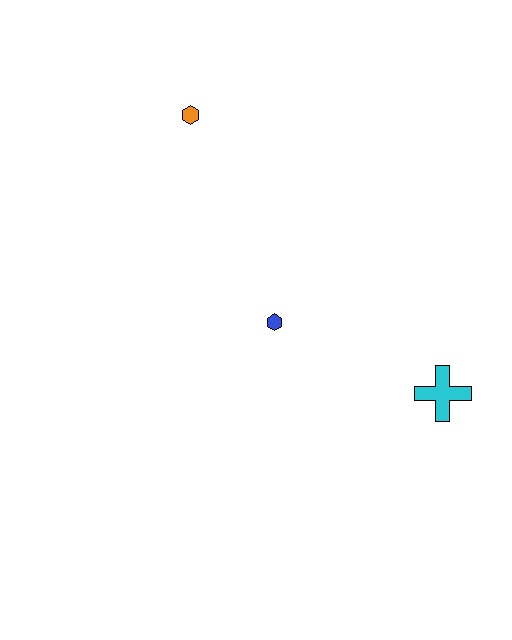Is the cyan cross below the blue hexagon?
Yes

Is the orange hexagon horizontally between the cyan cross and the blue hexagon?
No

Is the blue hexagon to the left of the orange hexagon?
No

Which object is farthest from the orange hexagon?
The cyan cross is farthest from the orange hexagon.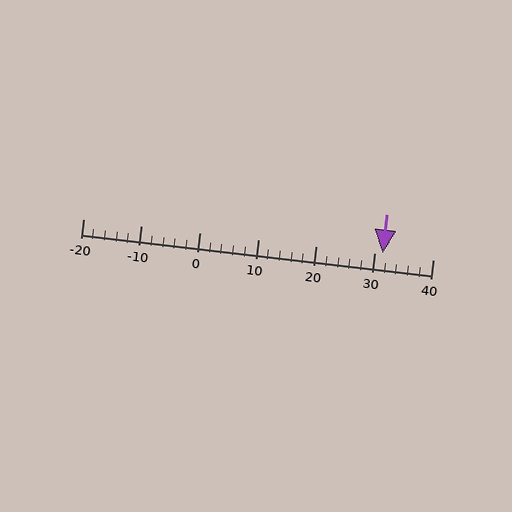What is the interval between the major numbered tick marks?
The major tick marks are spaced 10 units apart.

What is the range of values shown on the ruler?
The ruler shows values from -20 to 40.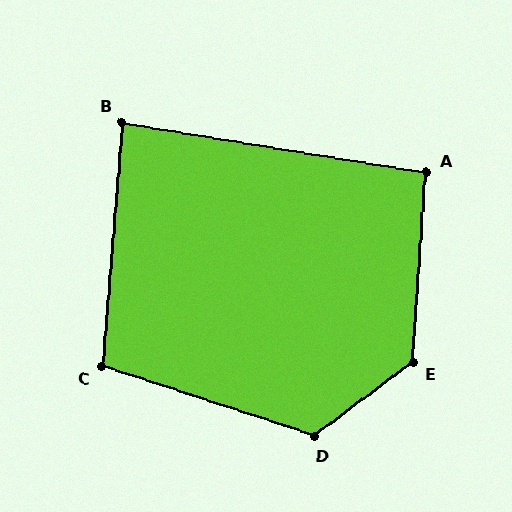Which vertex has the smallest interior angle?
B, at approximately 85 degrees.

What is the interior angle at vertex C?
Approximately 104 degrees (obtuse).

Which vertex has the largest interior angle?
E, at approximately 131 degrees.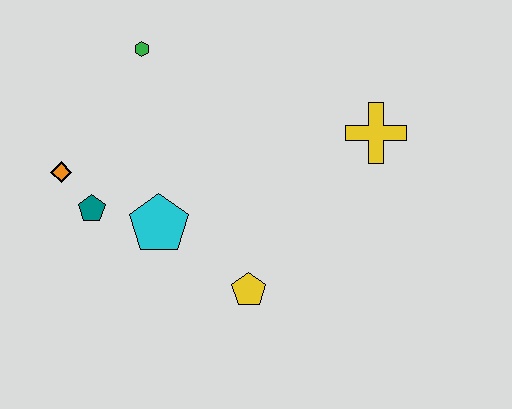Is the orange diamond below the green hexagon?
Yes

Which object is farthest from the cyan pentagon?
The yellow cross is farthest from the cyan pentagon.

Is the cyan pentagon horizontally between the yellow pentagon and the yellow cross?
No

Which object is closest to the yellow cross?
The yellow pentagon is closest to the yellow cross.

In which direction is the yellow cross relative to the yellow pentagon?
The yellow cross is above the yellow pentagon.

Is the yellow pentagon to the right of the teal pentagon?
Yes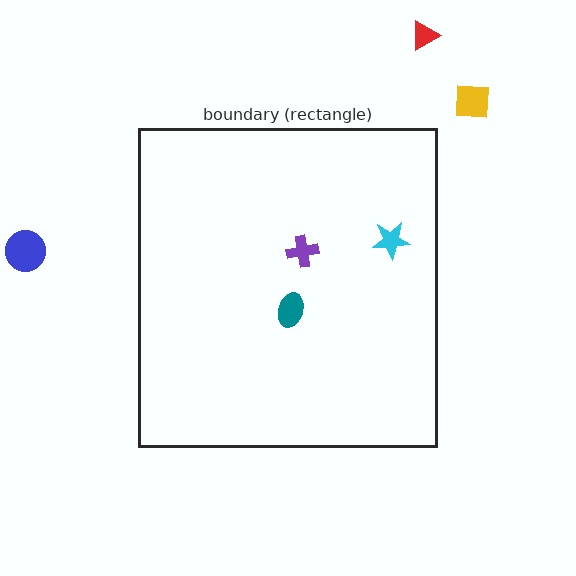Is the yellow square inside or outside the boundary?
Outside.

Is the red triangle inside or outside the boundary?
Outside.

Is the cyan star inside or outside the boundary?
Inside.